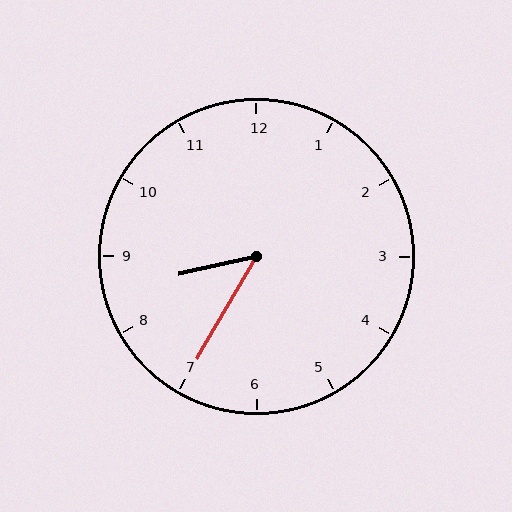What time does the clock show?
8:35.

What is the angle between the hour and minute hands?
Approximately 48 degrees.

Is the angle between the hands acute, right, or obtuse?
It is acute.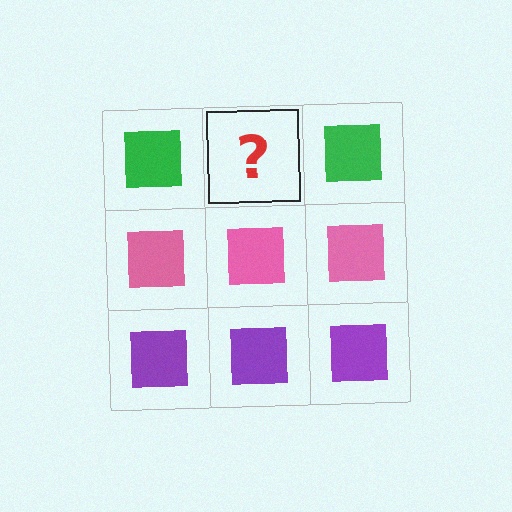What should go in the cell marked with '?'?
The missing cell should contain a green square.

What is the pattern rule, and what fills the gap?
The rule is that each row has a consistent color. The gap should be filled with a green square.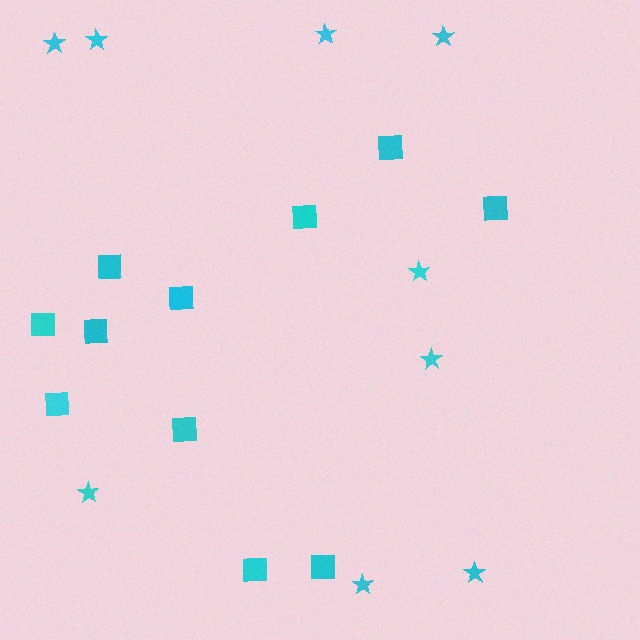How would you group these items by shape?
There are 2 groups: one group of stars (9) and one group of squares (11).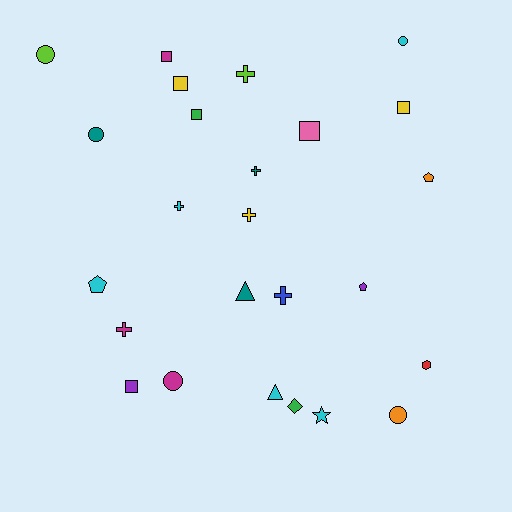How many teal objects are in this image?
There are 3 teal objects.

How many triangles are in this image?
There are 2 triangles.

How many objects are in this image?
There are 25 objects.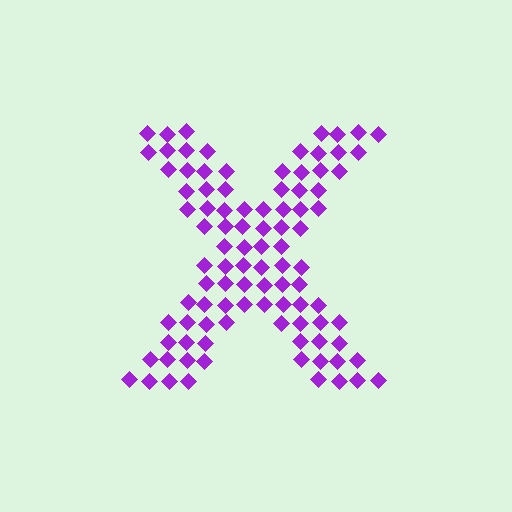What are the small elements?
The small elements are diamonds.